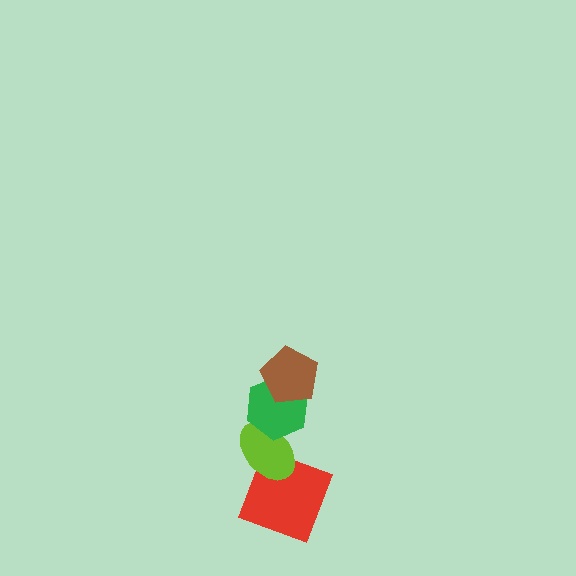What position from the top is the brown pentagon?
The brown pentagon is 1st from the top.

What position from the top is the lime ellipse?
The lime ellipse is 3rd from the top.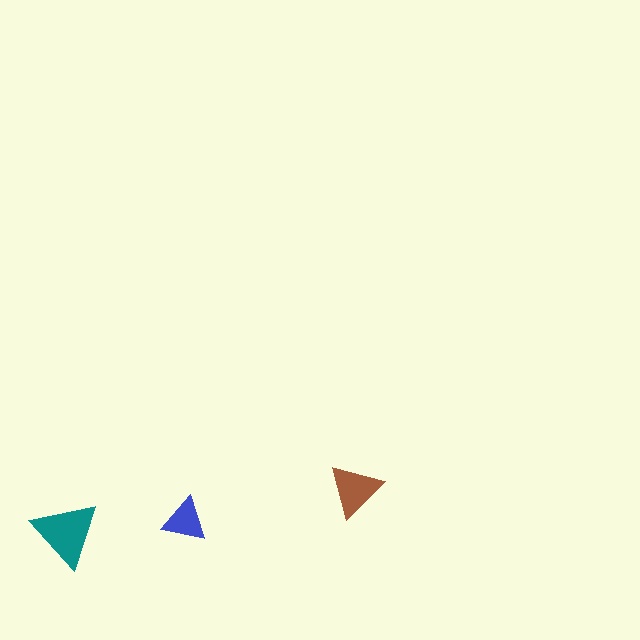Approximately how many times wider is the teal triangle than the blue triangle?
About 1.5 times wider.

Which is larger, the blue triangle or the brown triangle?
The brown one.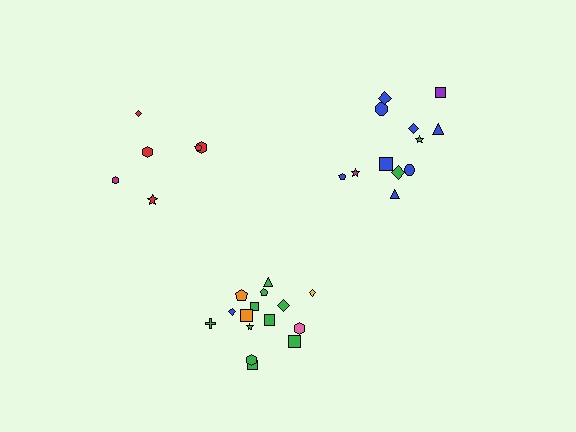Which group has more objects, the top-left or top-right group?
The top-right group.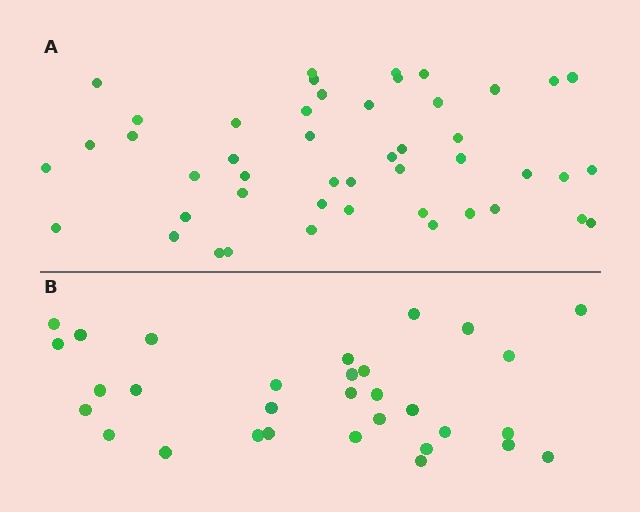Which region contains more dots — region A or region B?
Region A (the top region) has more dots.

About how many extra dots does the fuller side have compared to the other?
Region A has approximately 15 more dots than region B.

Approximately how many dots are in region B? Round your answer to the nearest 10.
About 30 dots. (The exact count is 31, which rounds to 30.)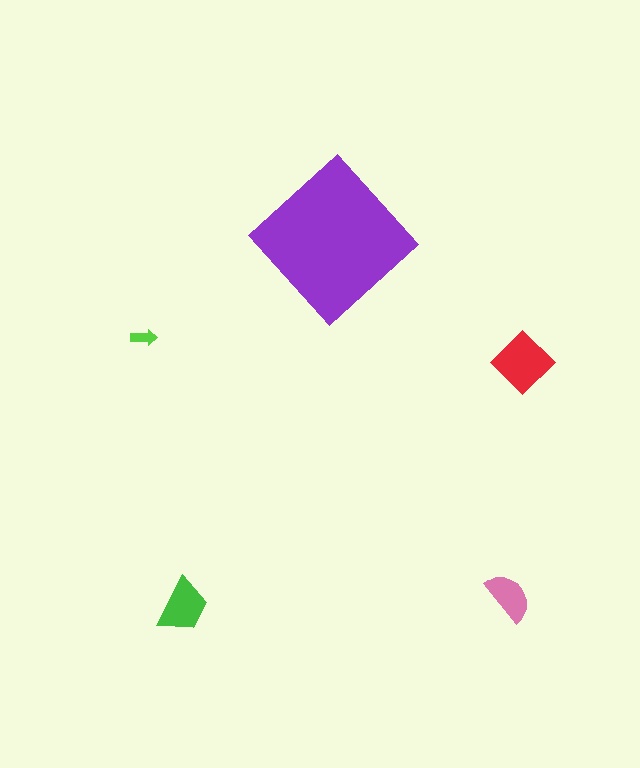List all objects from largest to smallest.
The purple diamond, the red diamond, the green trapezoid, the pink semicircle, the lime arrow.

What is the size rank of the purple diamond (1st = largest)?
1st.